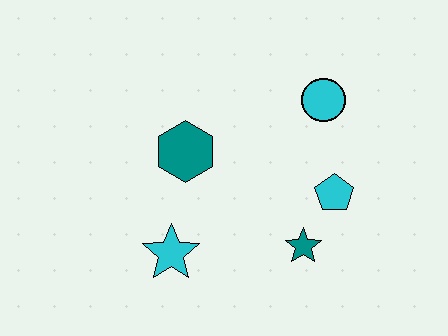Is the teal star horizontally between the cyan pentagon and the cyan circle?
No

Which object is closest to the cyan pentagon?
The teal star is closest to the cyan pentagon.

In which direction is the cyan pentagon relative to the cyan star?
The cyan pentagon is to the right of the cyan star.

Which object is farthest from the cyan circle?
The cyan star is farthest from the cyan circle.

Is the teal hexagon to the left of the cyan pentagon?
Yes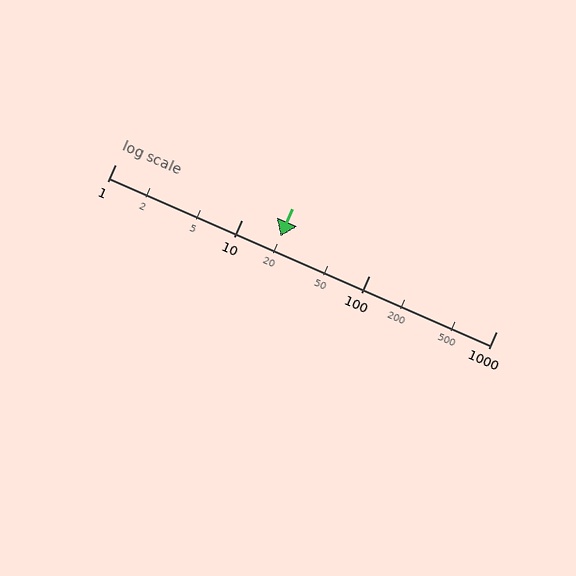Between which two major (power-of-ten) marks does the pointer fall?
The pointer is between 10 and 100.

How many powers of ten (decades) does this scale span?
The scale spans 3 decades, from 1 to 1000.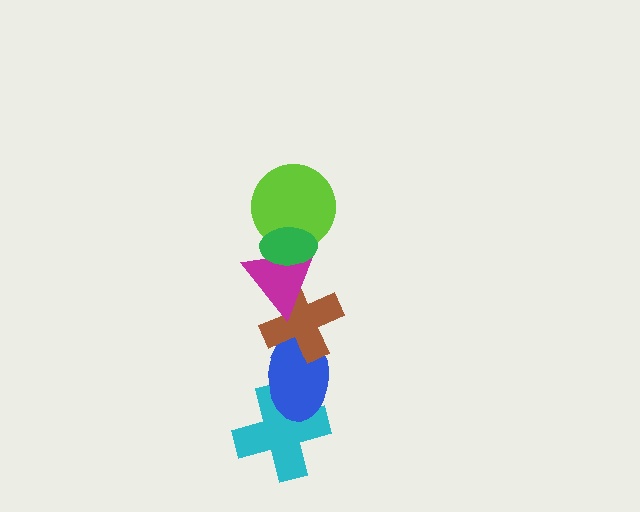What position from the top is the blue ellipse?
The blue ellipse is 5th from the top.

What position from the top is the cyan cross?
The cyan cross is 6th from the top.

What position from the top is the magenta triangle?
The magenta triangle is 3rd from the top.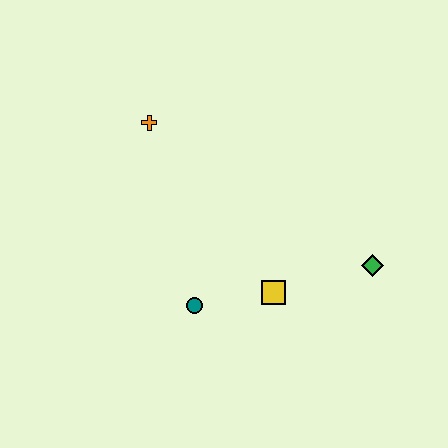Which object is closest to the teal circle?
The yellow square is closest to the teal circle.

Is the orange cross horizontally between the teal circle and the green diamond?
No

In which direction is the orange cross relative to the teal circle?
The orange cross is above the teal circle.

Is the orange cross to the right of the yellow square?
No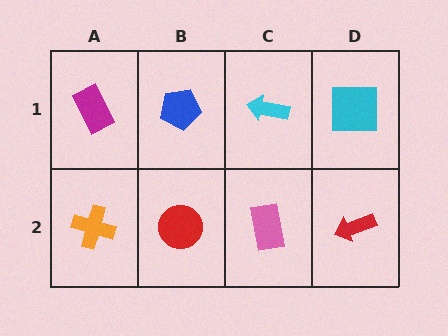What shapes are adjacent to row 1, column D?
A red arrow (row 2, column D), a cyan arrow (row 1, column C).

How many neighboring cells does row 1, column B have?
3.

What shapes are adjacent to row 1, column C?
A pink rectangle (row 2, column C), a blue pentagon (row 1, column B), a cyan square (row 1, column D).